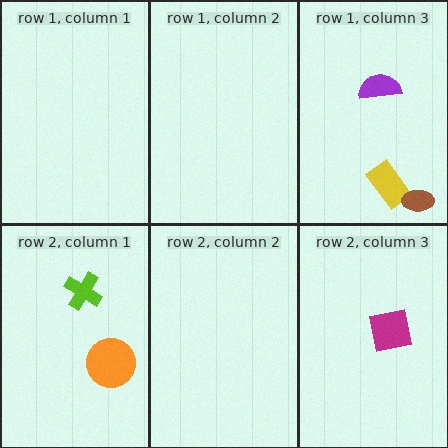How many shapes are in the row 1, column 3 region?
3.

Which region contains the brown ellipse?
The row 1, column 3 region.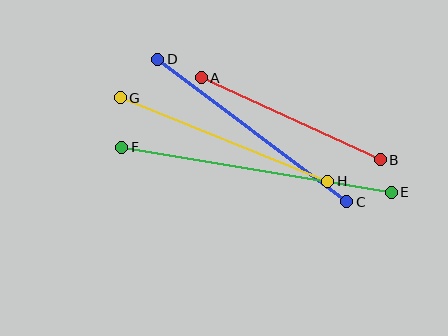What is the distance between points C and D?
The distance is approximately 237 pixels.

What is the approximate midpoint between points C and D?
The midpoint is at approximately (252, 130) pixels.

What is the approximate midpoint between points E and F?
The midpoint is at approximately (256, 170) pixels.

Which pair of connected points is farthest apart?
Points E and F are farthest apart.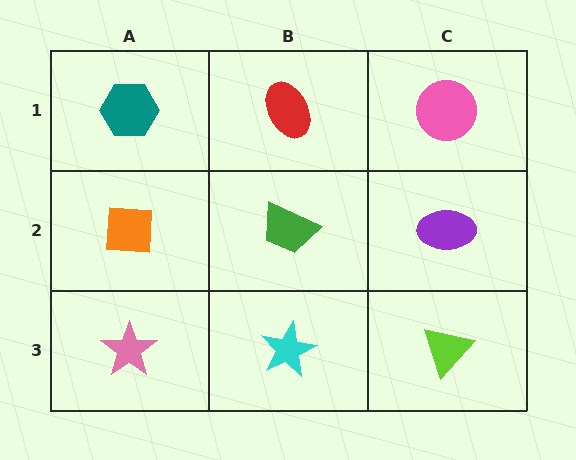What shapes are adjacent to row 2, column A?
A teal hexagon (row 1, column A), a pink star (row 3, column A), a green trapezoid (row 2, column B).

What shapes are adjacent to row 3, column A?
An orange square (row 2, column A), a cyan star (row 3, column B).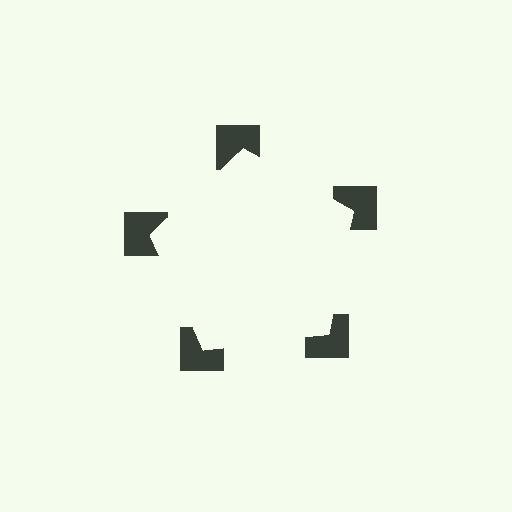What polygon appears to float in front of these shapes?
An illusory pentagon — its edges are inferred from the aligned wedge cuts in the notched squares, not physically drawn.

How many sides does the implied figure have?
5 sides.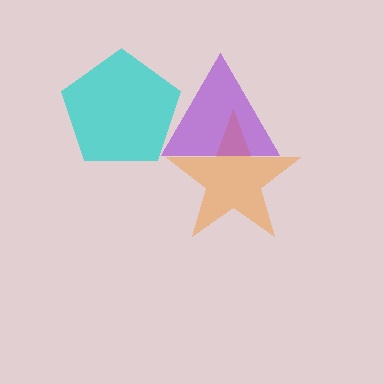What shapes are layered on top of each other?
The layered shapes are: an orange star, a cyan pentagon, a purple triangle.